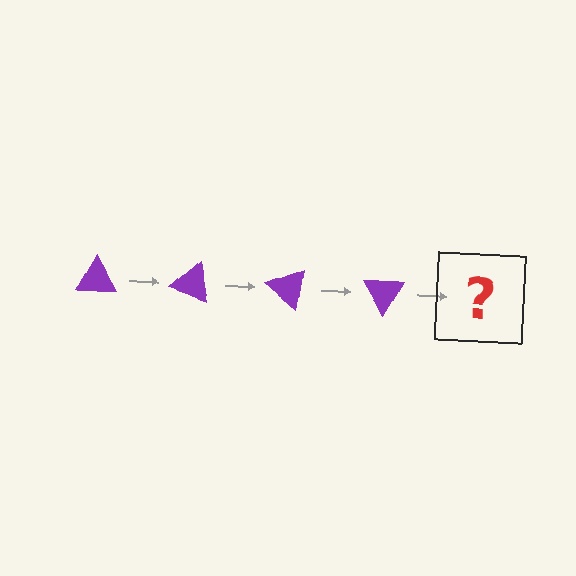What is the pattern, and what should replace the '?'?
The pattern is that the triangle rotates 20 degrees each step. The '?' should be a purple triangle rotated 80 degrees.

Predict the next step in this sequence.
The next step is a purple triangle rotated 80 degrees.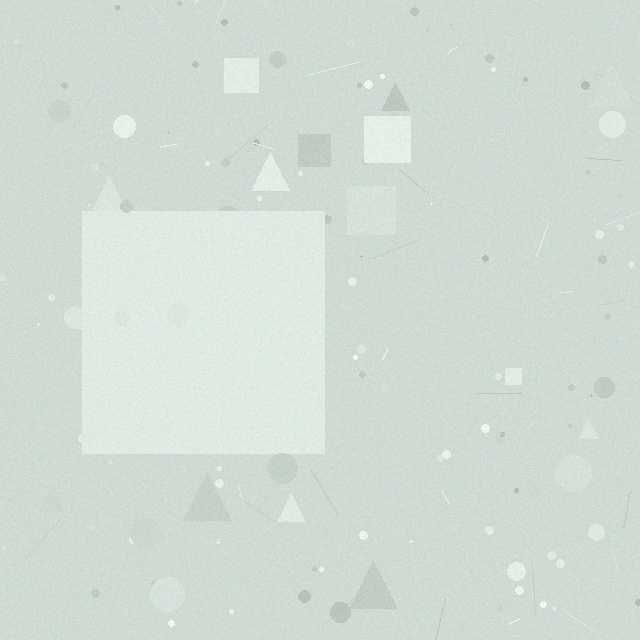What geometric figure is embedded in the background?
A square is embedded in the background.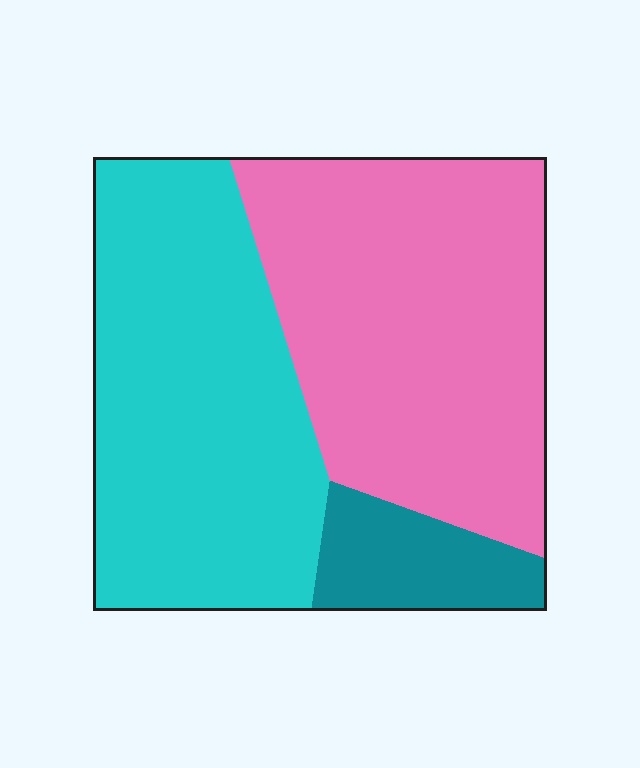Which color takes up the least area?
Teal, at roughly 10%.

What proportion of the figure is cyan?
Cyan covers about 45% of the figure.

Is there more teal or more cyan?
Cyan.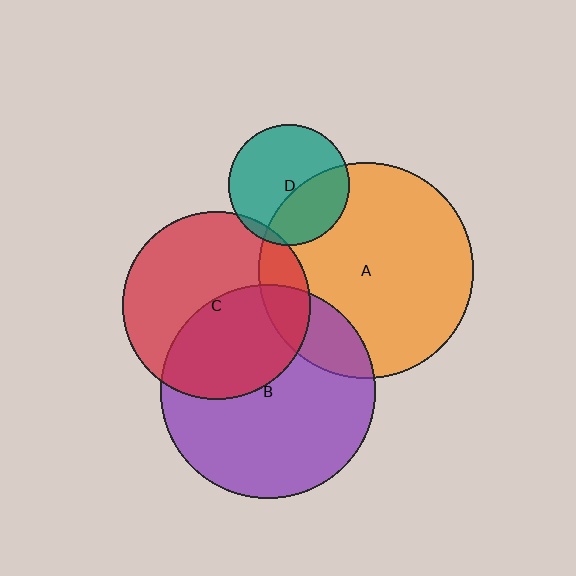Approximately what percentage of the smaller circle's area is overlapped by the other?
Approximately 5%.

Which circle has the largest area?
Circle A (orange).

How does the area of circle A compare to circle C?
Approximately 1.3 times.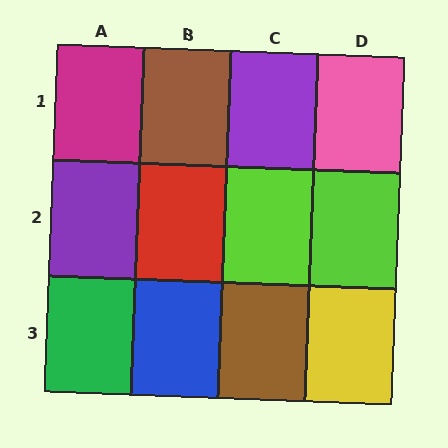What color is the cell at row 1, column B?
Brown.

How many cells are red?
1 cell is red.